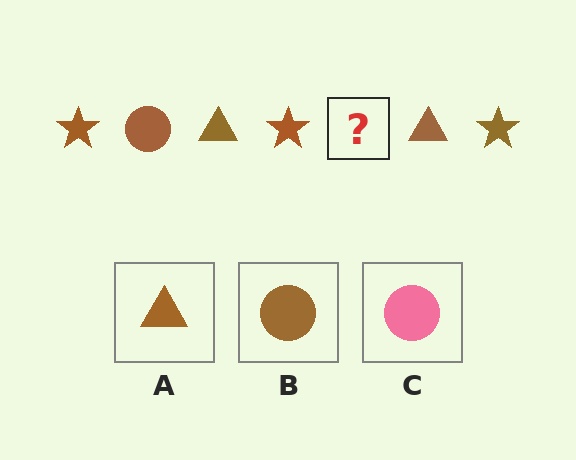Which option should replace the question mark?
Option B.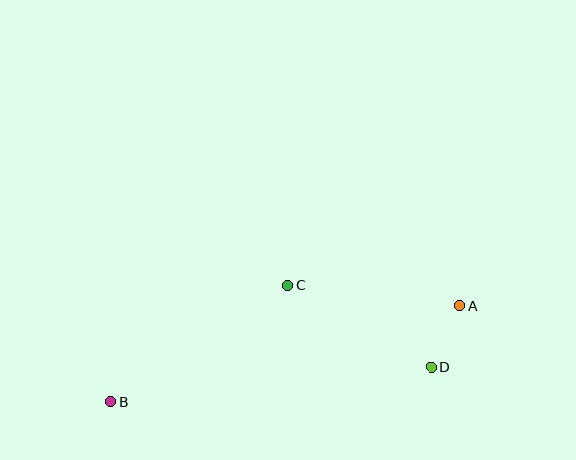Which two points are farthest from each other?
Points A and B are farthest from each other.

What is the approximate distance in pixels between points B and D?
The distance between B and D is approximately 322 pixels.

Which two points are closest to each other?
Points A and D are closest to each other.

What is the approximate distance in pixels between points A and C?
The distance between A and C is approximately 173 pixels.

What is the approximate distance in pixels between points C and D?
The distance between C and D is approximately 165 pixels.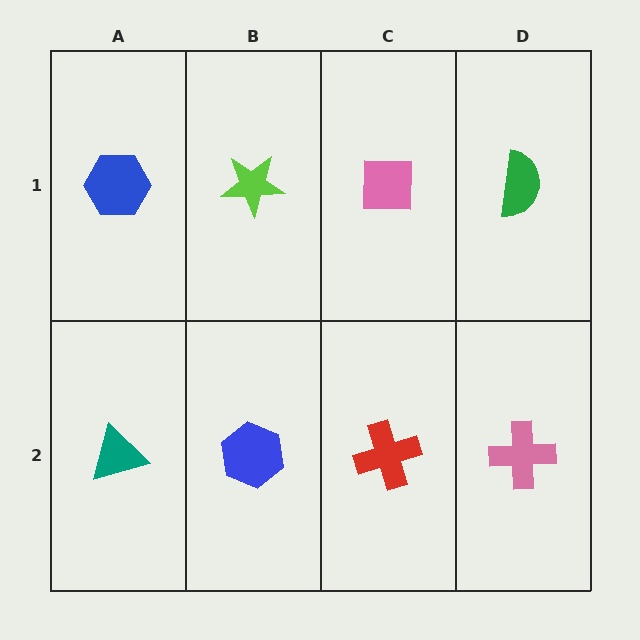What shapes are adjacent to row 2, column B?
A lime star (row 1, column B), a teal triangle (row 2, column A), a red cross (row 2, column C).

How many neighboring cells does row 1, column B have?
3.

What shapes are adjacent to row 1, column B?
A blue hexagon (row 2, column B), a blue hexagon (row 1, column A), a pink square (row 1, column C).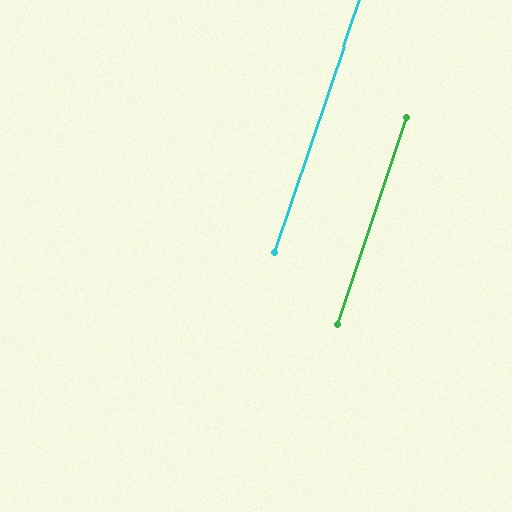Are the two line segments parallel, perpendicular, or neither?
Parallel — their directions differ by only 0.1°.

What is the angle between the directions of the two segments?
Approximately 0 degrees.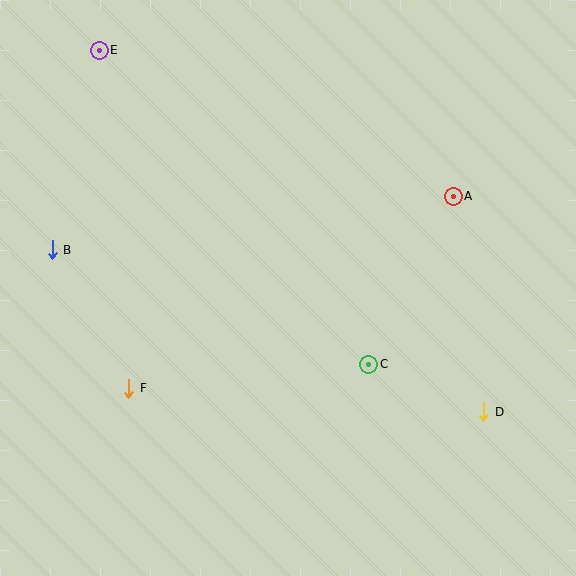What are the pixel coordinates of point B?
Point B is at (52, 250).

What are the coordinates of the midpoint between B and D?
The midpoint between B and D is at (268, 331).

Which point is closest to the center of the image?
Point C at (369, 364) is closest to the center.